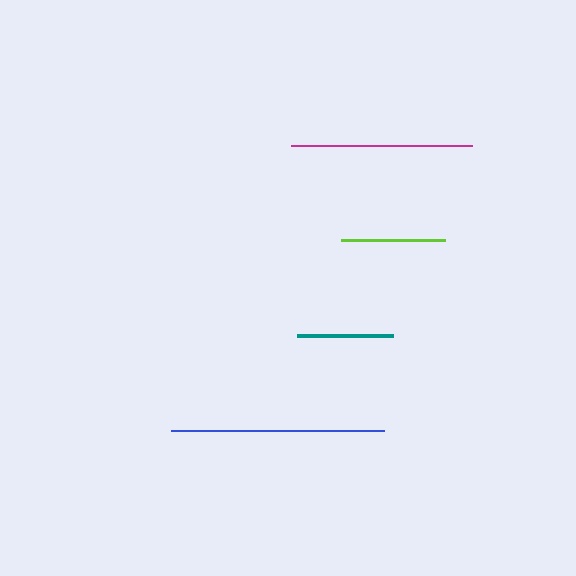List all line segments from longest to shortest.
From longest to shortest: blue, magenta, lime, teal.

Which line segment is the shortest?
The teal line is the shortest at approximately 96 pixels.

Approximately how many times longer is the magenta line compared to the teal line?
The magenta line is approximately 1.9 times the length of the teal line.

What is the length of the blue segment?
The blue segment is approximately 213 pixels long.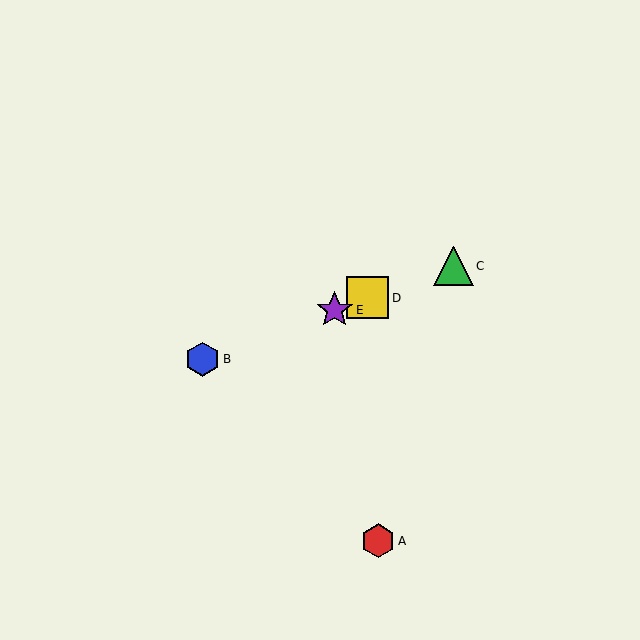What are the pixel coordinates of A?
Object A is at (378, 541).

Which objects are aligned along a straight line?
Objects B, C, D, E are aligned along a straight line.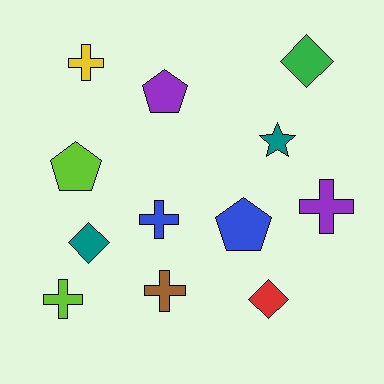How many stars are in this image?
There is 1 star.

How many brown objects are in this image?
There is 1 brown object.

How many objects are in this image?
There are 12 objects.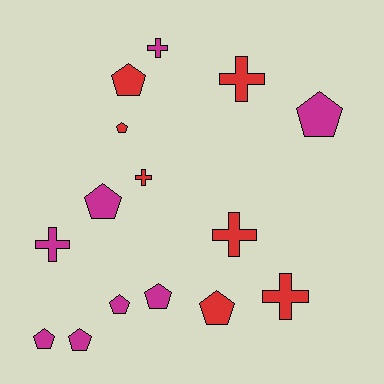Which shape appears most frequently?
Pentagon, with 9 objects.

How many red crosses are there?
There are 4 red crosses.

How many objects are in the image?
There are 15 objects.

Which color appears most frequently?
Magenta, with 8 objects.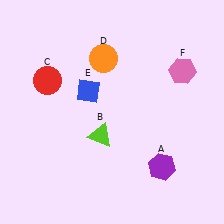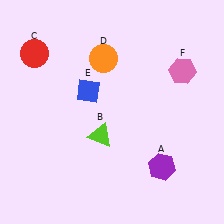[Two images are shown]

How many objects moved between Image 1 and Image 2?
1 object moved between the two images.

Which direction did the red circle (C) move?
The red circle (C) moved up.